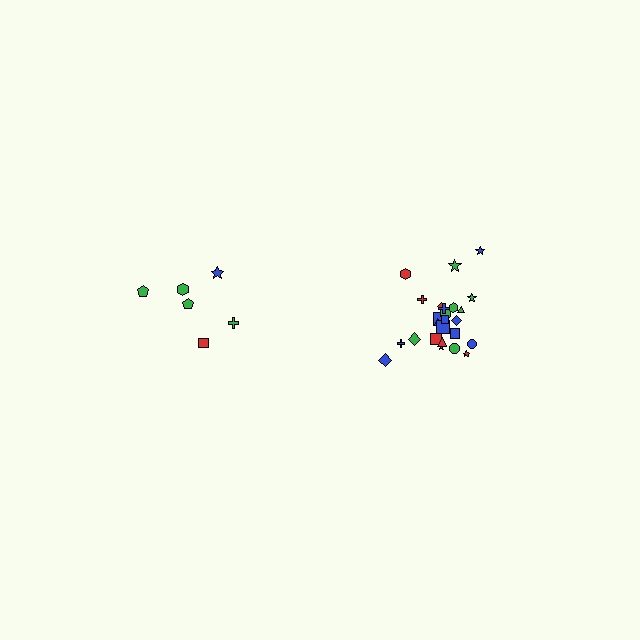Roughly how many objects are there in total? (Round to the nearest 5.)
Roughly 30 objects in total.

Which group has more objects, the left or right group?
The right group.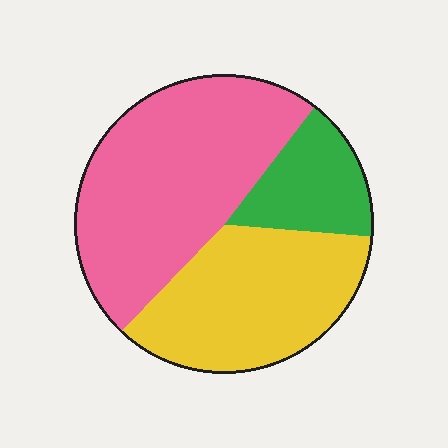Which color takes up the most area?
Pink, at roughly 50%.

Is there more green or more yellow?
Yellow.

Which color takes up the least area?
Green, at roughly 15%.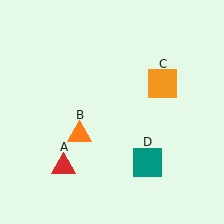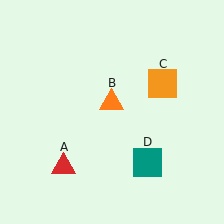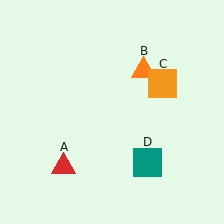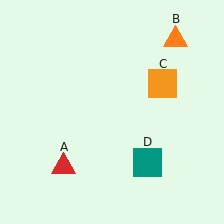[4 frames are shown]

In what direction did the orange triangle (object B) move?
The orange triangle (object B) moved up and to the right.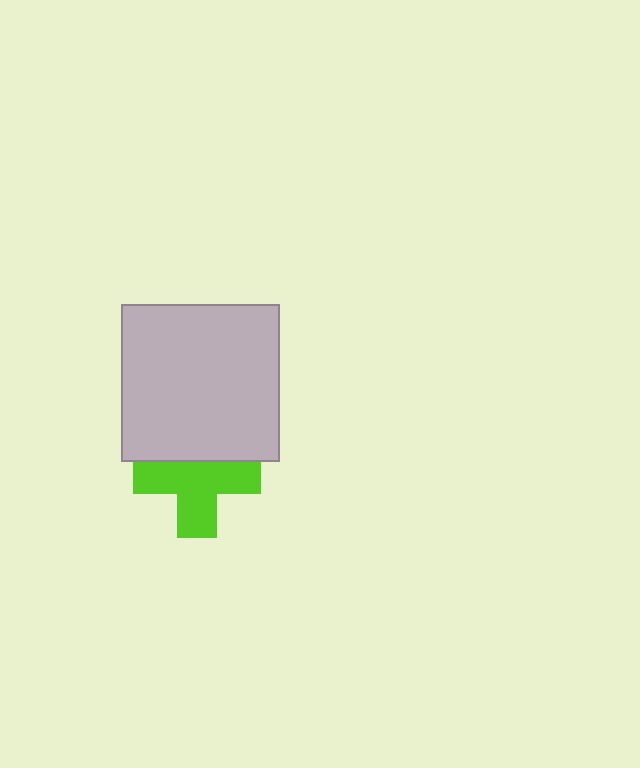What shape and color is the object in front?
The object in front is a light gray square.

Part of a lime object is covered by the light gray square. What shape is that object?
It is a cross.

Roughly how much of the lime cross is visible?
Most of it is visible (roughly 68%).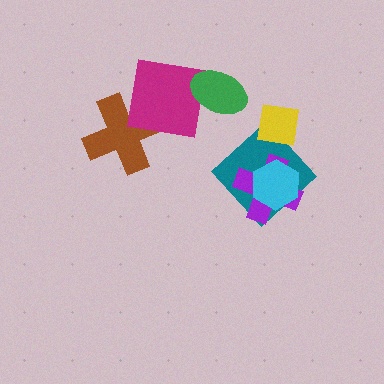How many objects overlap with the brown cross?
1 object overlaps with the brown cross.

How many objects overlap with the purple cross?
2 objects overlap with the purple cross.